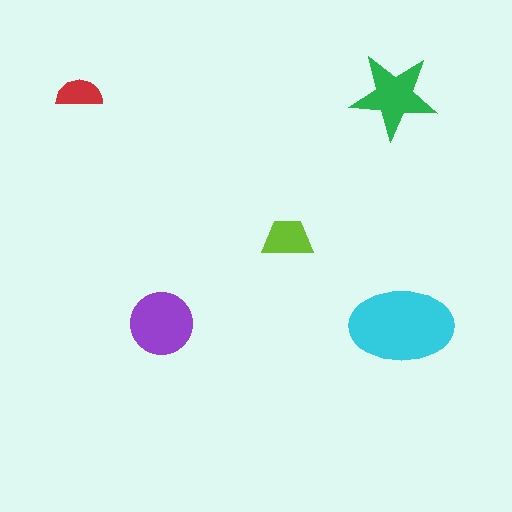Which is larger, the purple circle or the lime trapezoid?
The purple circle.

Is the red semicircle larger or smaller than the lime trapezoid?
Smaller.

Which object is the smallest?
The red semicircle.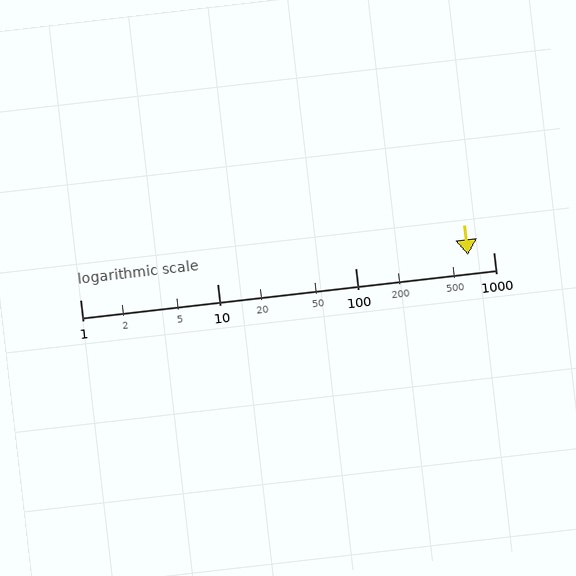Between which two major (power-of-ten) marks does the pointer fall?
The pointer is between 100 and 1000.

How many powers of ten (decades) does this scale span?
The scale spans 3 decades, from 1 to 1000.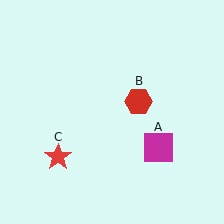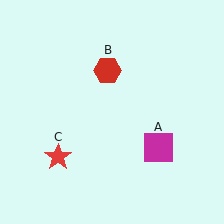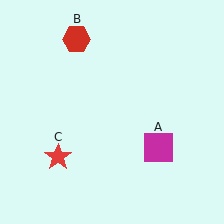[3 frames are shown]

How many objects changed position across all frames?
1 object changed position: red hexagon (object B).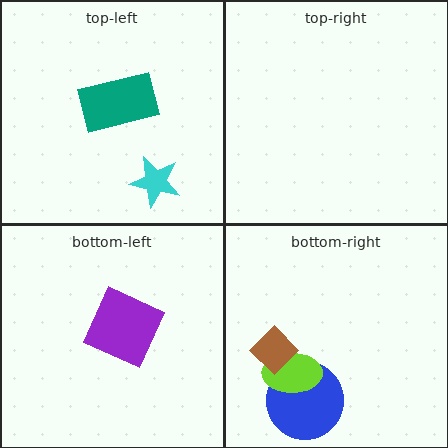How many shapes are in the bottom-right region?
3.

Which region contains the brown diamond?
The bottom-right region.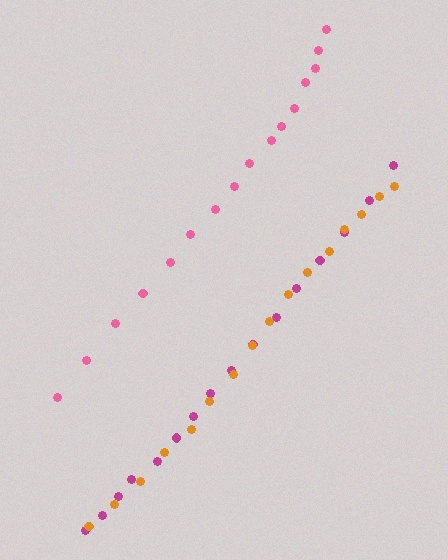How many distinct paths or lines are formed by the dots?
There are 3 distinct paths.